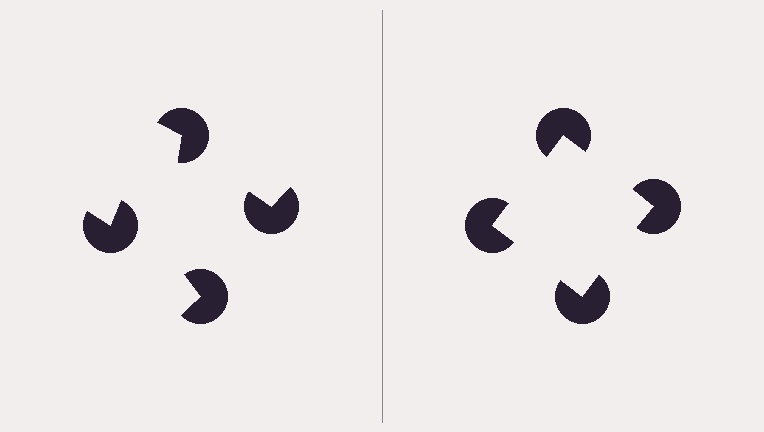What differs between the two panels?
The pac-man discs are positioned identically on both sides; only the wedge orientations differ. On the right they align to a square; on the left they are misaligned.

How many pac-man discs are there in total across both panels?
8 — 4 on each side.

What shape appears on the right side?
An illusory square.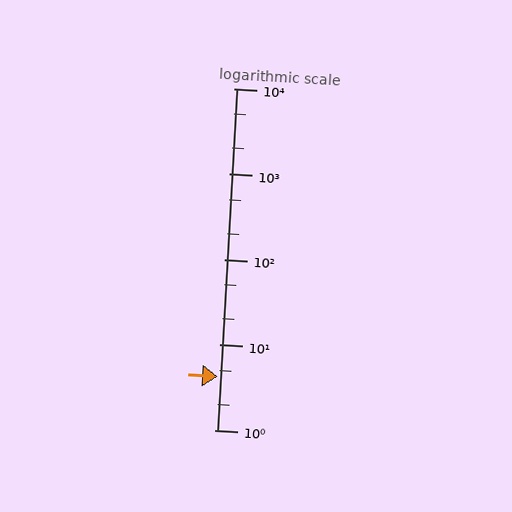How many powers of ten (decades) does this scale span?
The scale spans 4 decades, from 1 to 10000.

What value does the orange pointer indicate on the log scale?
The pointer indicates approximately 4.2.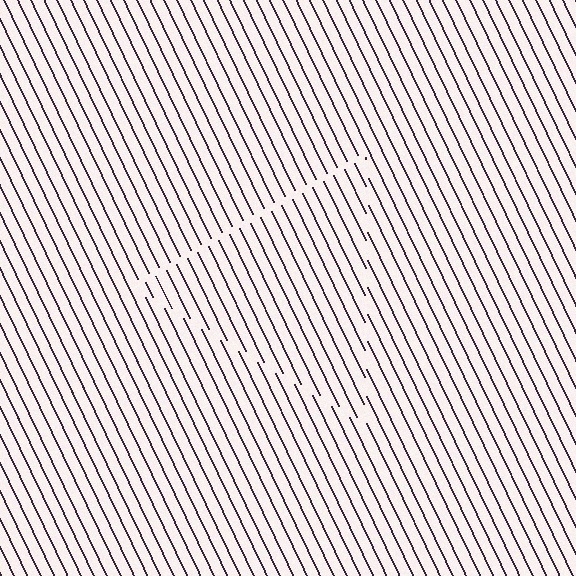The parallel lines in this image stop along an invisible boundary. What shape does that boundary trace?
An illusory triangle. The interior of the shape contains the same grating, shifted by half a period — the contour is defined by the phase discontinuity where line-ends from the inner and outer gratings abut.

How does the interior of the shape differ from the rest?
The interior of the shape contains the same grating, shifted by half a period — the contour is defined by the phase discontinuity where line-ends from the inner and outer gratings abut.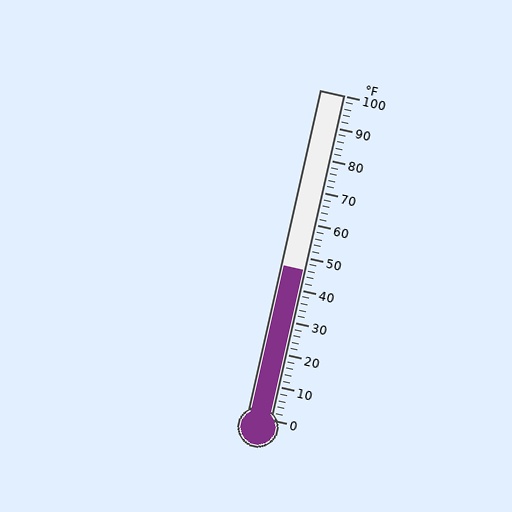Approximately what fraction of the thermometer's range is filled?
The thermometer is filled to approximately 45% of its range.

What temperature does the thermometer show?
The thermometer shows approximately 46°F.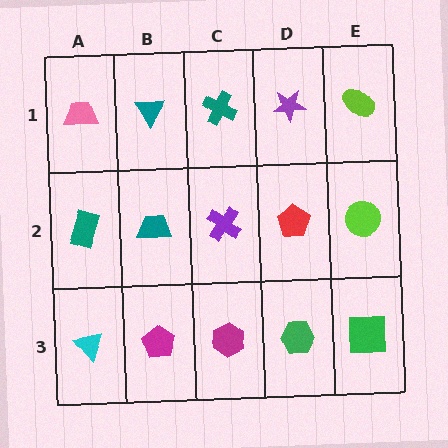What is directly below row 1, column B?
A teal trapezoid.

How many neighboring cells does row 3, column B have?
3.